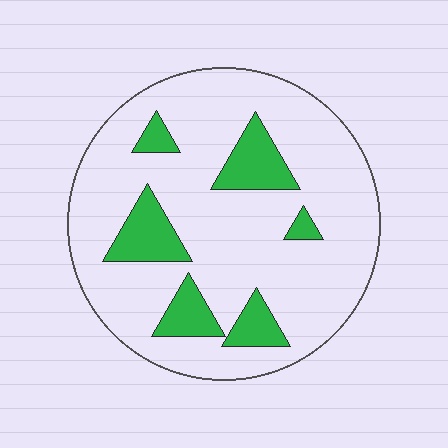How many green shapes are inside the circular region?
6.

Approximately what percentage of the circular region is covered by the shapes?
Approximately 20%.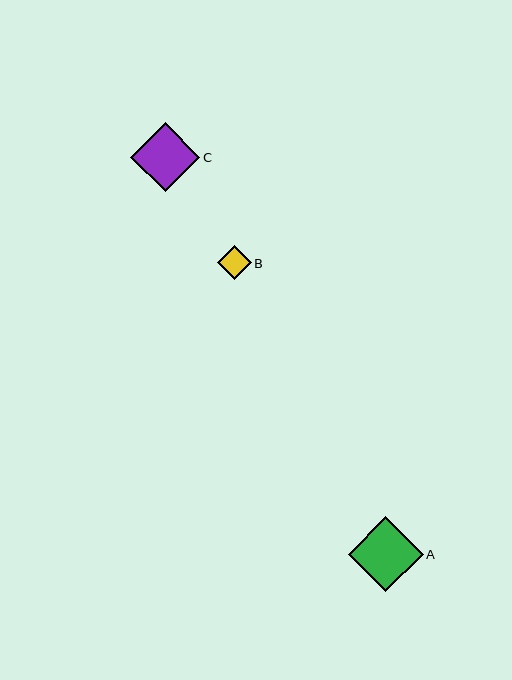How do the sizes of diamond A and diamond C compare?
Diamond A and diamond C are approximately the same size.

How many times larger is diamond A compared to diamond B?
Diamond A is approximately 2.2 times the size of diamond B.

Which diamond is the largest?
Diamond A is the largest with a size of approximately 75 pixels.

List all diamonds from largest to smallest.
From largest to smallest: A, C, B.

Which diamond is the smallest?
Diamond B is the smallest with a size of approximately 34 pixels.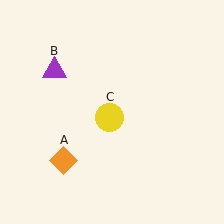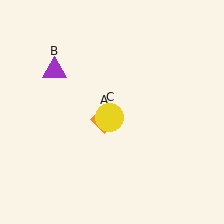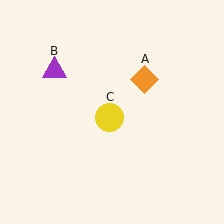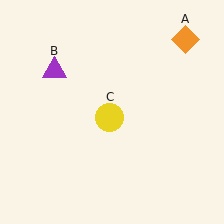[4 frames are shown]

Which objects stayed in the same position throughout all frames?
Purple triangle (object B) and yellow circle (object C) remained stationary.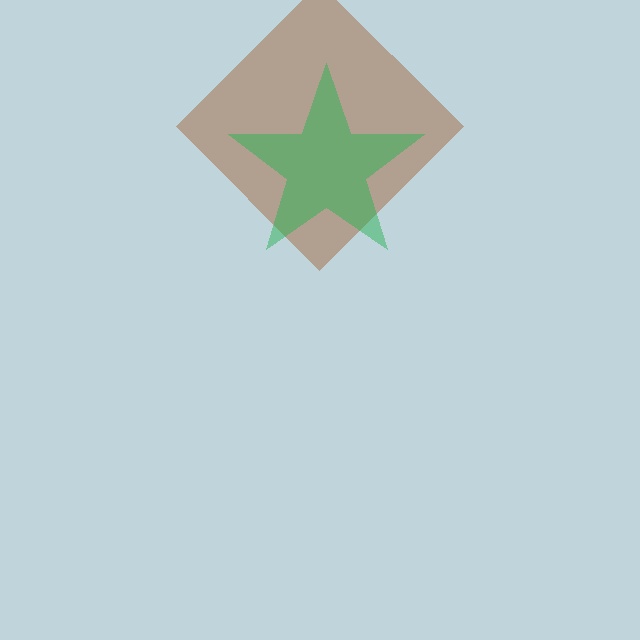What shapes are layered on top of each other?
The layered shapes are: a brown diamond, a green star.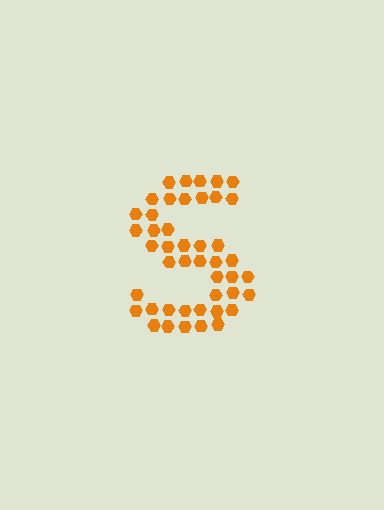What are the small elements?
The small elements are hexagons.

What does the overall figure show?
The overall figure shows the letter S.